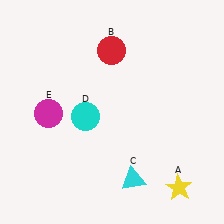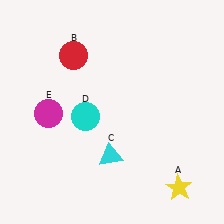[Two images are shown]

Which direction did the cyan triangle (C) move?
The cyan triangle (C) moved up.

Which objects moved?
The objects that moved are: the red circle (B), the cyan triangle (C).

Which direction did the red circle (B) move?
The red circle (B) moved left.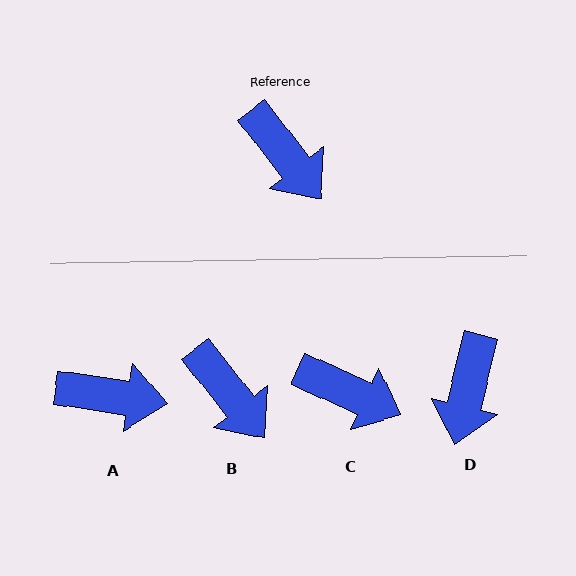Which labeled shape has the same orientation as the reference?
B.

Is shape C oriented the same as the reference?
No, it is off by about 28 degrees.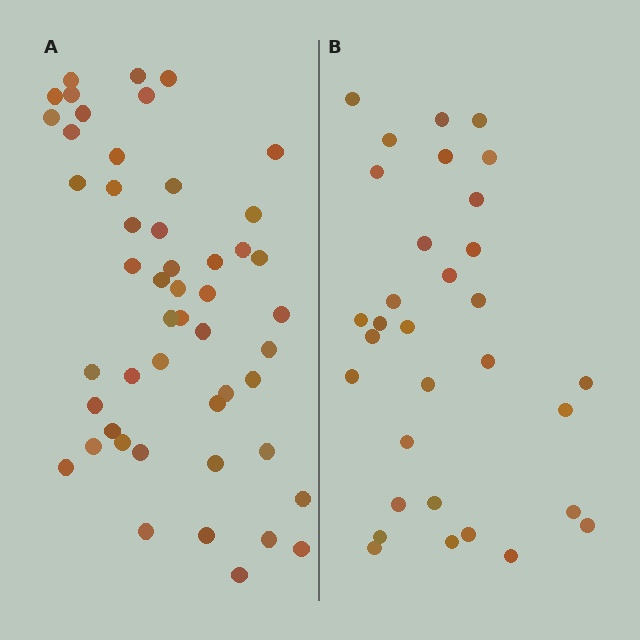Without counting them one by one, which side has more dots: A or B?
Region A (the left region) has more dots.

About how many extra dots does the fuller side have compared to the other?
Region A has approximately 20 more dots than region B.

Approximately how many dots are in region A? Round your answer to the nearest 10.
About 50 dots.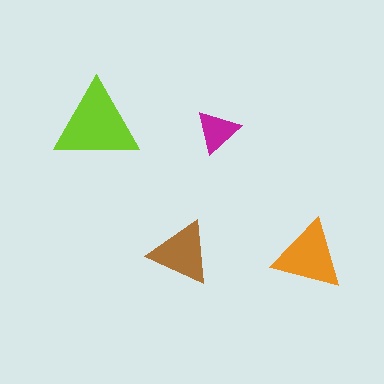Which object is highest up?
The lime triangle is topmost.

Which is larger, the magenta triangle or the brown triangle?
The brown one.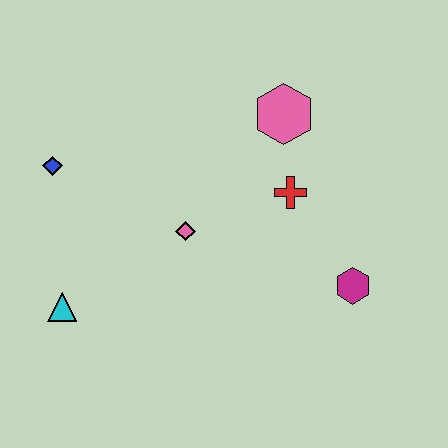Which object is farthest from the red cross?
The cyan triangle is farthest from the red cross.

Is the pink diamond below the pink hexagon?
Yes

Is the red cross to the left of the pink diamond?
No